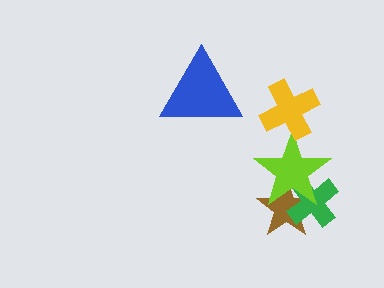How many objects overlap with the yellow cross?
1 object overlaps with the yellow cross.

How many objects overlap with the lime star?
3 objects overlap with the lime star.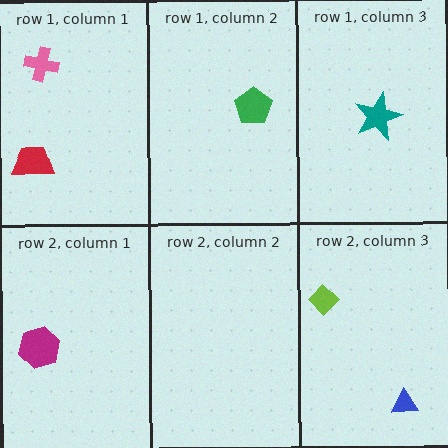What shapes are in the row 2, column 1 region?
The magenta hexagon.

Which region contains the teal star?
The row 1, column 3 region.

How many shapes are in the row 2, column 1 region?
1.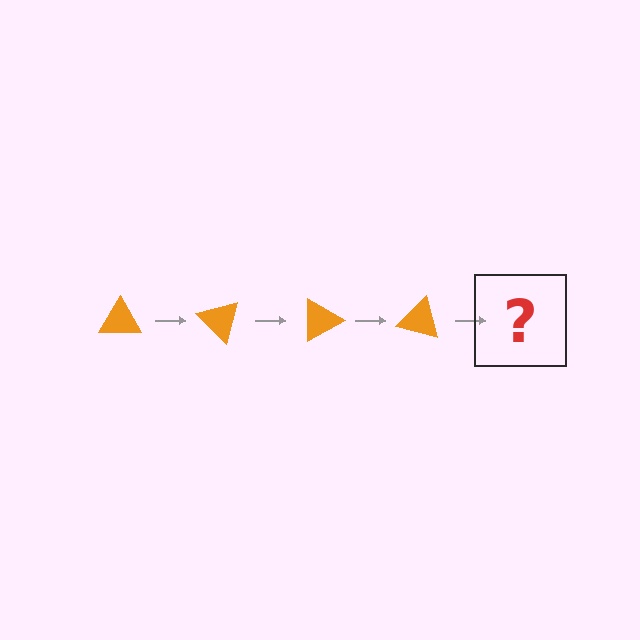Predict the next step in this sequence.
The next step is an orange triangle rotated 180 degrees.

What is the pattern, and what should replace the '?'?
The pattern is that the triangle rotates 45 degrees each step. The '?' should be an orange triangle rotated 180 degrees.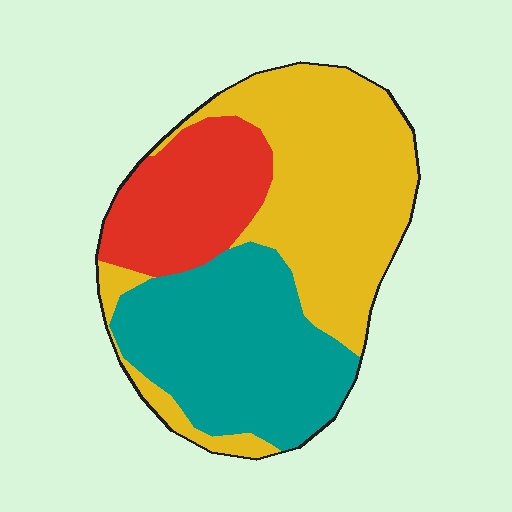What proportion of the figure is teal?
Teal takes up about one third (1/3) of the figure.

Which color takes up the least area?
Red, at roughly 20%.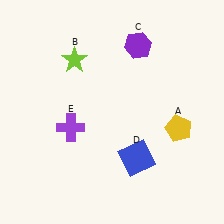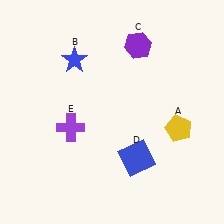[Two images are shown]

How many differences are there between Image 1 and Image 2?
There is 1 difference between the two images.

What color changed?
The star (B) changed from lime in Image 1 to blue in Image 2.